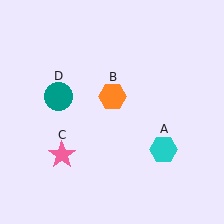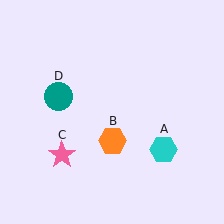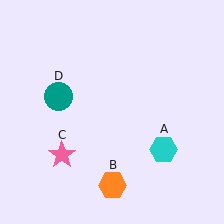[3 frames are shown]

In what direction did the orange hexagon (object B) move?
The orange hexagon (object B) moved down.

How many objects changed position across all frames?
1 object changed position: orange hexagon (object B).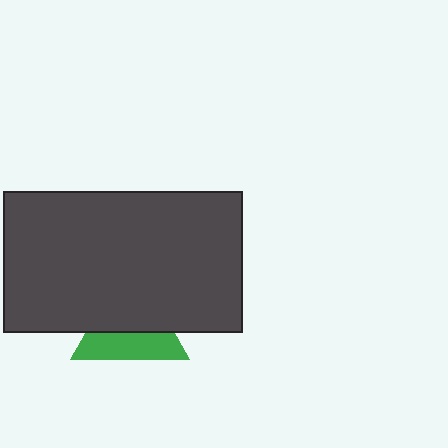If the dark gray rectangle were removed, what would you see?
You would see the complete green triangle.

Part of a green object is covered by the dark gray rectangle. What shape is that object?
It is a triangle.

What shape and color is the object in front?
The object in front is a dark gray rectangle.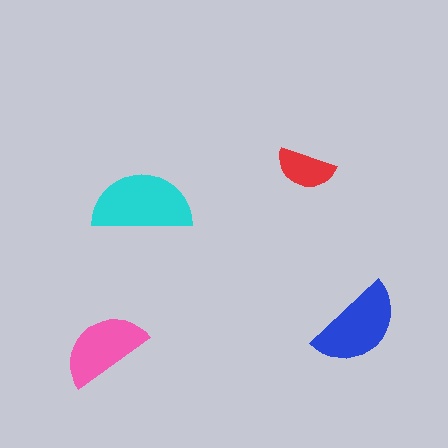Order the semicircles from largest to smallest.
the cyan one, the blue one, the pink one, the red one.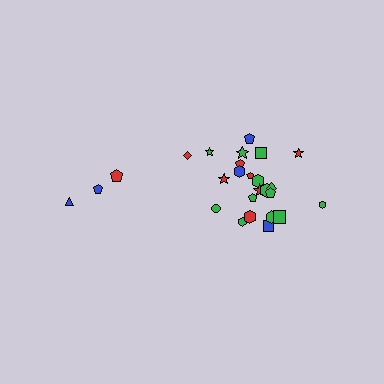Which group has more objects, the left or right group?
The right group.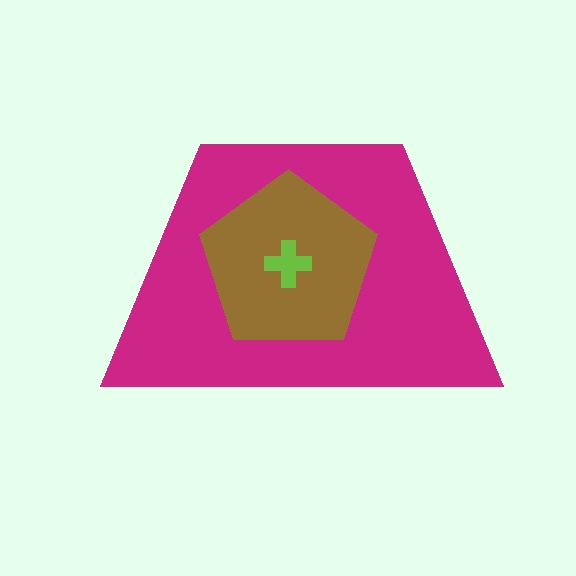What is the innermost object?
The lime cross.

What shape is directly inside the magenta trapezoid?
The brown pentagon.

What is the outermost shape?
The magenta trapezoid.